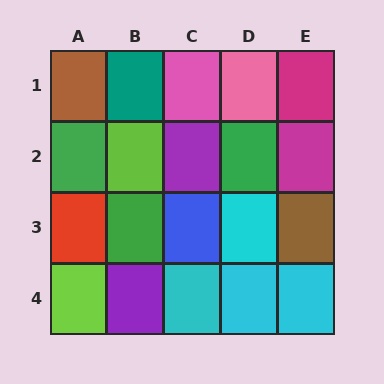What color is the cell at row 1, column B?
Teal.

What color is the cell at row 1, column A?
Brown.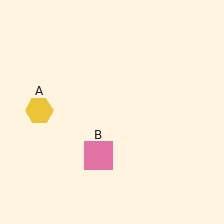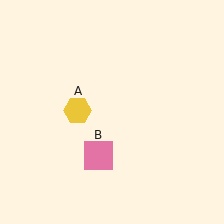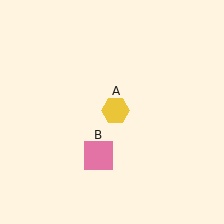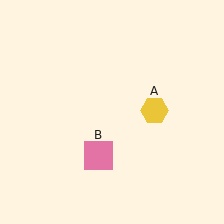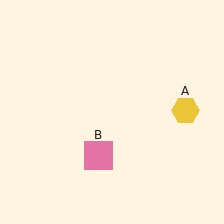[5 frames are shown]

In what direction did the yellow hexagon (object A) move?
The yellow hexagon (object A) moved right.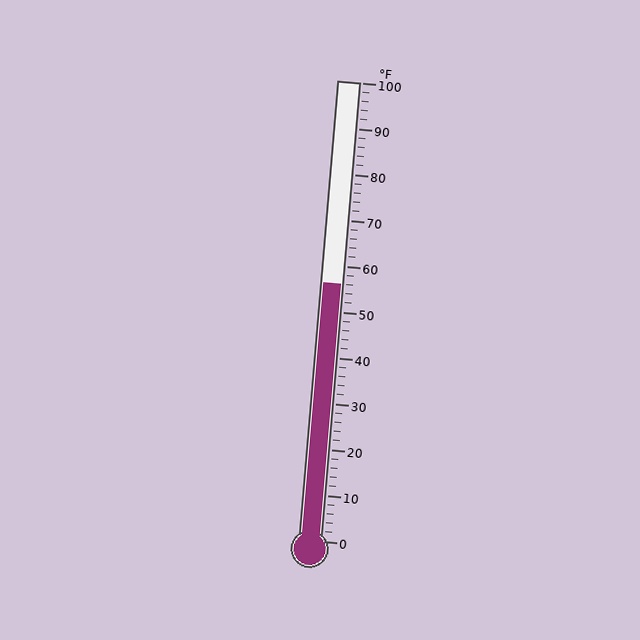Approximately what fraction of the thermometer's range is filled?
The thermometer is filled to approximately 55% of its range.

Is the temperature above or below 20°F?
The temperature is above 20°F.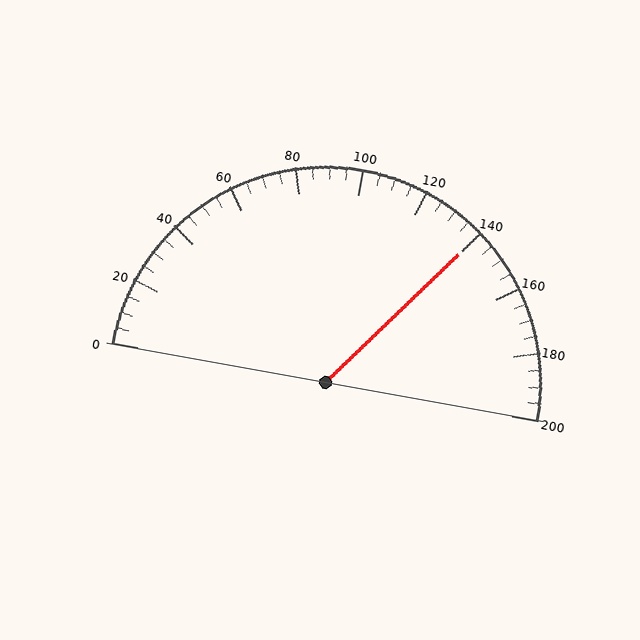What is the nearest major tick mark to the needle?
The nearest major tick mark is 140.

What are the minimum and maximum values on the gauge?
The gauge ranges from 0 to 200.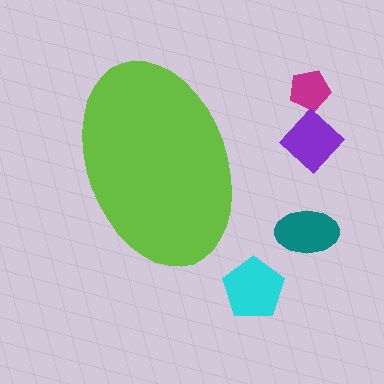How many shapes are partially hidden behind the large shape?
0 shapes are partially hidden.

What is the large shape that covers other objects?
A lime ellipse.